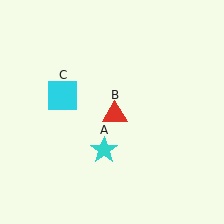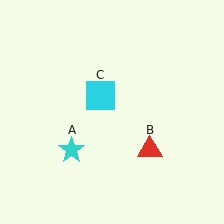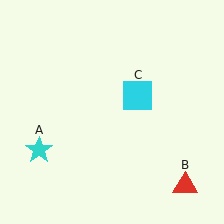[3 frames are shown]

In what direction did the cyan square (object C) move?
The cyan square (object C) moved right.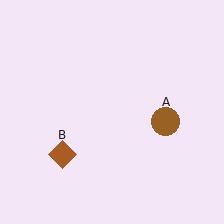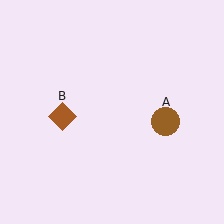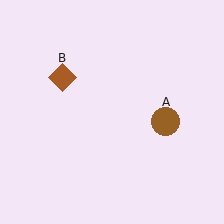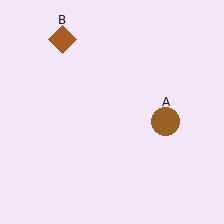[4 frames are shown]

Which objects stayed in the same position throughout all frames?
Brown circle (object A) remained stationary.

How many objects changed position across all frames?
1 object changed position: brown diamond (object B).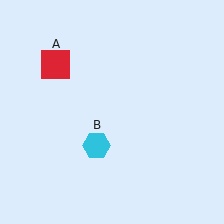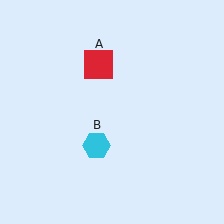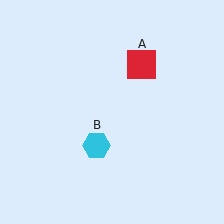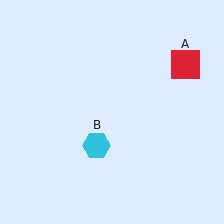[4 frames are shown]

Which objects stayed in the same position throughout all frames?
Cyan hexagon (object B) remained stationary.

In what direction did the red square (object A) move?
The red square (object A) moved right.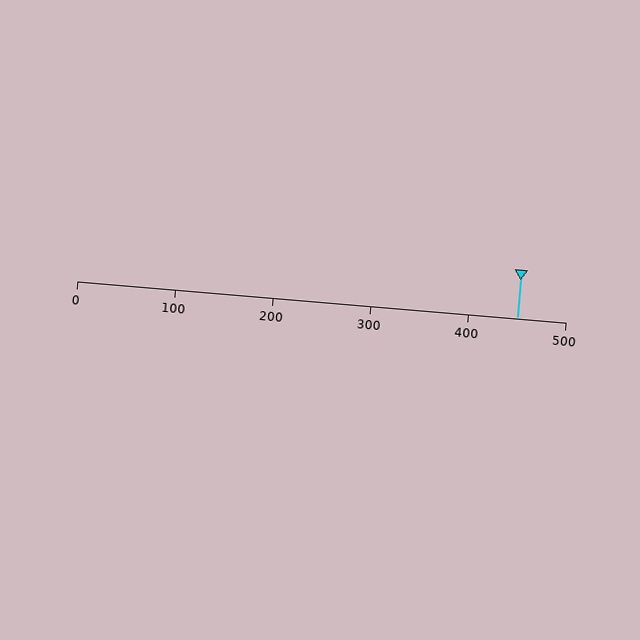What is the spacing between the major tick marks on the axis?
The major ticks are spaced 100 apart.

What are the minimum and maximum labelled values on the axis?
The axis runs from 0 to 500.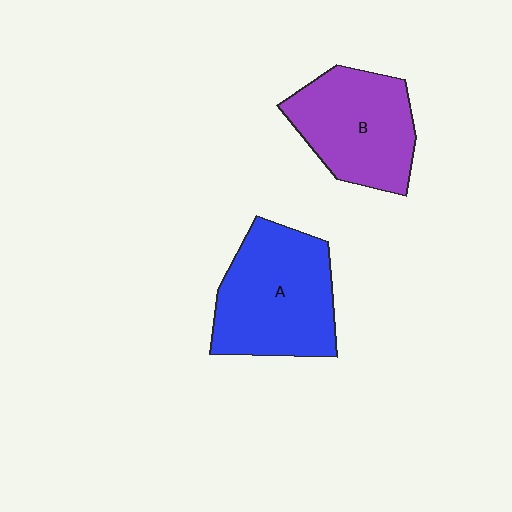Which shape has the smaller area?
Shape B (purple).